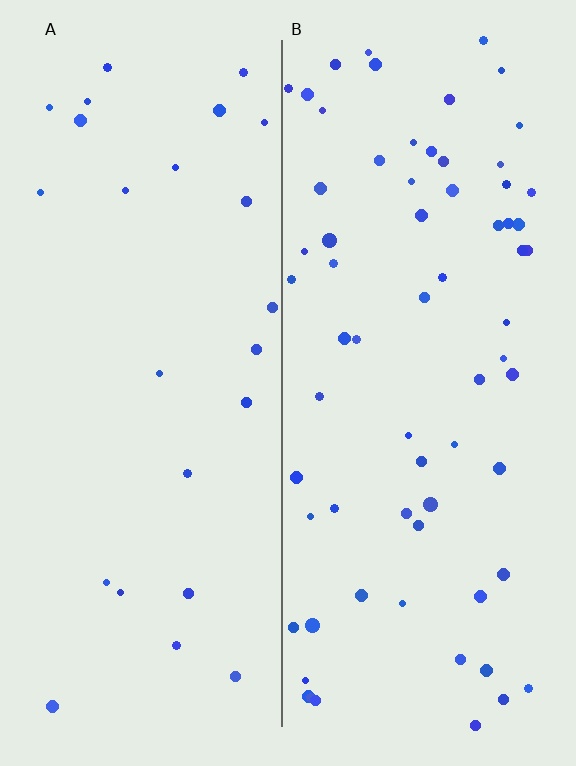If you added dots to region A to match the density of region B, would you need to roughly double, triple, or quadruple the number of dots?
Approximately triple.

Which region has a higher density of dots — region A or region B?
B (the right).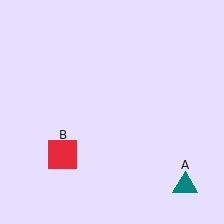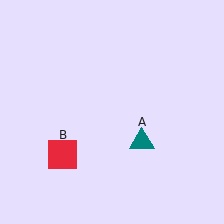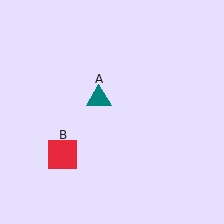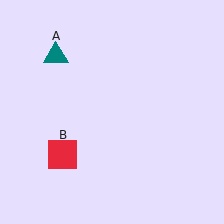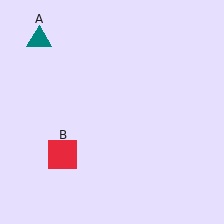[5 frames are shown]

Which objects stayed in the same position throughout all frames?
Red square (object B) remained stationary.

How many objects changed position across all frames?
1 object changed position: teal triangle (object A).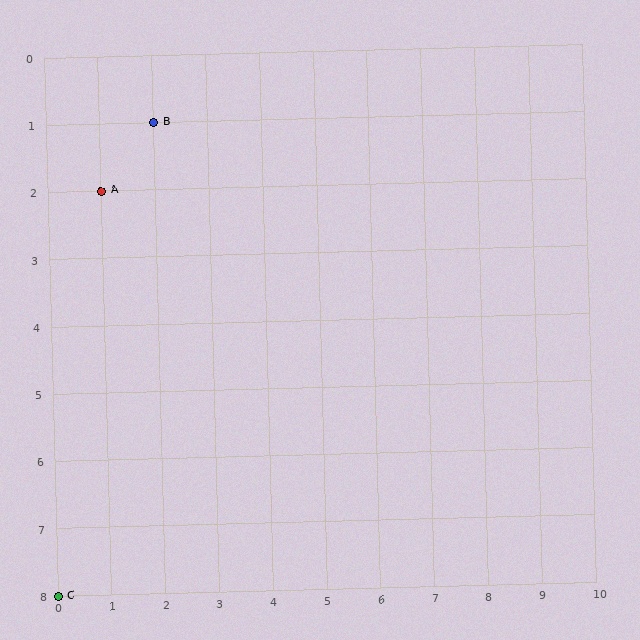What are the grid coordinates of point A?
Point A is at grid coordinates (1, 2).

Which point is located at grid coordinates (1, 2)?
Point A is at (1, 2).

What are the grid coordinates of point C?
Point C is at grid coordinates (0, 8).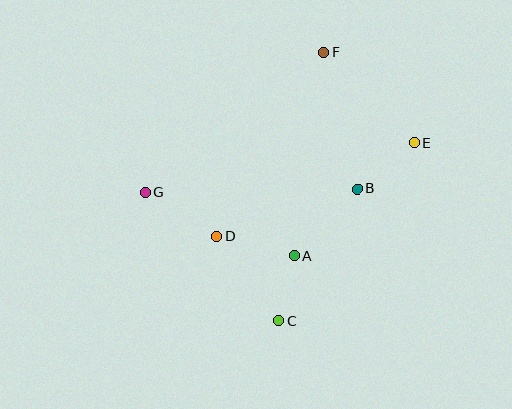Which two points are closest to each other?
Points A and C are closest to each other.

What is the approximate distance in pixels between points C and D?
The distance between C and D is approximately 105 pixels.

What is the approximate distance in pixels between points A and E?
The distance between A and E is approximately 164 pixels.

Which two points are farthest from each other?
Points E and G are farthest from each other.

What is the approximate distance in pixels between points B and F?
The distance between B and F is approximately 141 pixels.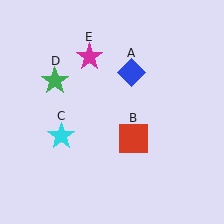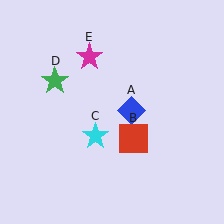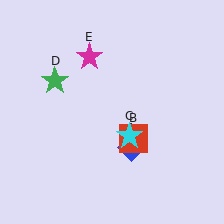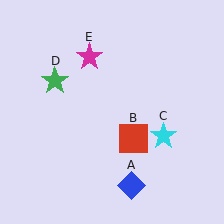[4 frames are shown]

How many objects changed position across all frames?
2 objects changed position: blue diamond (object A), cyan star (object C).